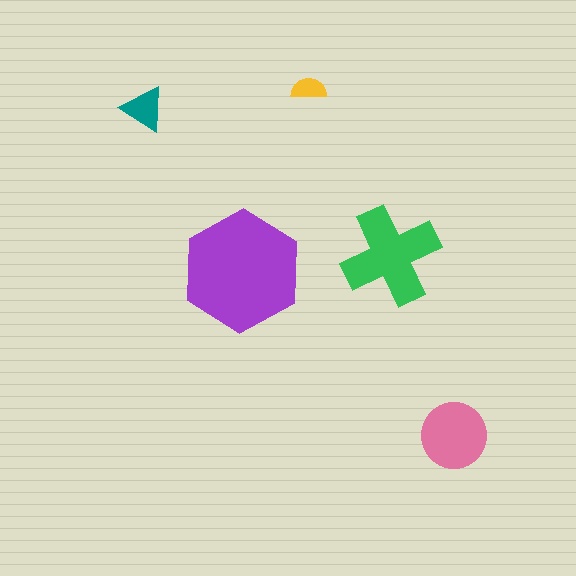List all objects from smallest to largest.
The yellow semicircle, the teal triangle, the pink circle, the green cross, the purple hexagon.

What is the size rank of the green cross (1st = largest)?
2nd.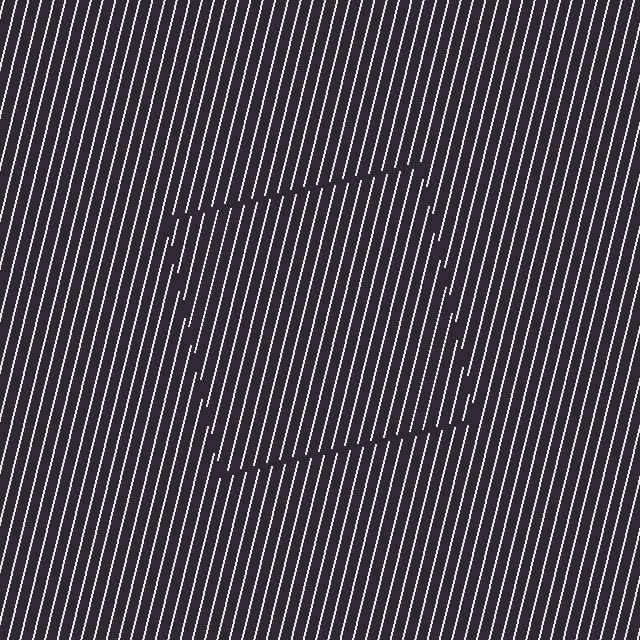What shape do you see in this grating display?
An illusory square. The interior of the shape contains the same grating, shifted by half a period — the contour is defined by the phase discontinuity where line-ends from the inner and outer gratings abut.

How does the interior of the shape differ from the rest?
The interior of the shape contains the same grating, shifted by half a period — the contour is defined by the phase discontinuity where line-ends from the inner and outer gratings abut.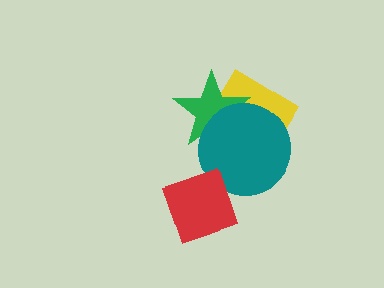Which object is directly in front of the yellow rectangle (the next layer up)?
The green star is directly in front of the yellow rectangle.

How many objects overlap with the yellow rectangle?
2 objects overlap with the yellow rectangle.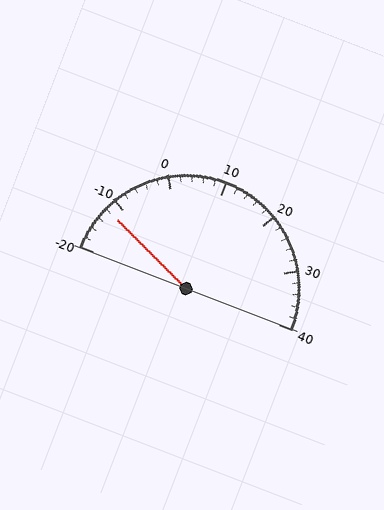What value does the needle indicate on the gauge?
The needle indicates approximately -12.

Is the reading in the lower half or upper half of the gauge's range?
The reading is in the lower half of the range (-20 to 40).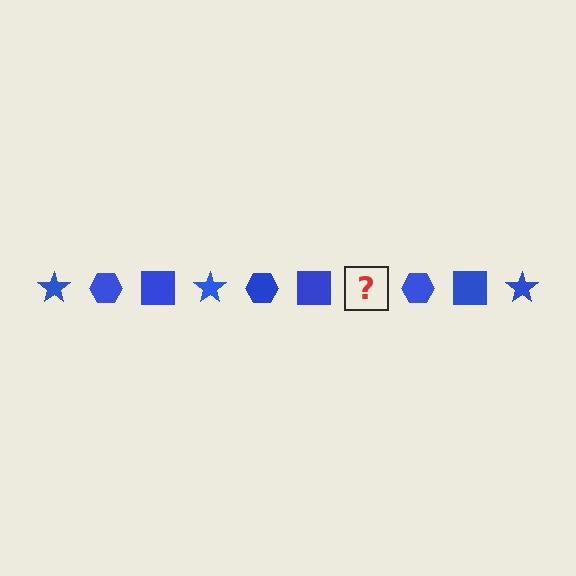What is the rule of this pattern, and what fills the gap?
The rule is that the pattern cycles through star, hexagon, square shapes in blue. The gap should be filled with a blue star.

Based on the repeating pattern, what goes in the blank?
The blank should be a blue star.